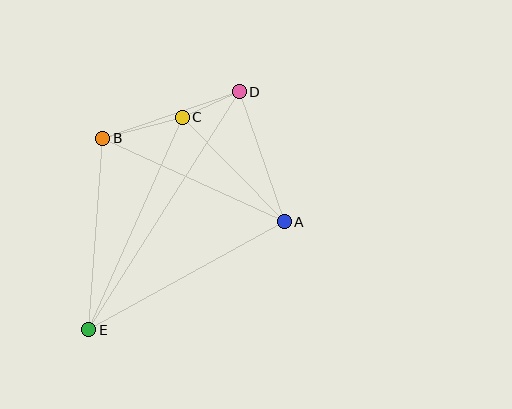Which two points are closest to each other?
Points C and D are closest to each other.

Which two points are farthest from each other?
Points D and E are farthest from each other.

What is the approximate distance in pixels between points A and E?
The distance between A and E is approximately 223 pixels.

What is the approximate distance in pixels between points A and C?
The distance between A and C is approximately 146 pixels.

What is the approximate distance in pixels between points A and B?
The distance between A and B is approximately 200 pixels.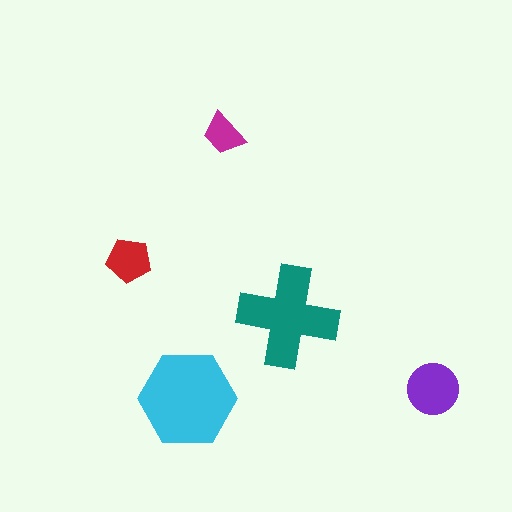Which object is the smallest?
The magenta trapezoid.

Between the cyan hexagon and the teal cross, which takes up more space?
The cyan hexagon.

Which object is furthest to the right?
The purple circle is rightmost.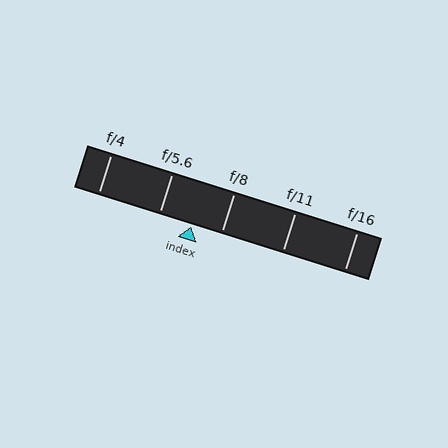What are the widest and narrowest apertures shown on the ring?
The widest aperture shown is f/4 and the narrowest is f/16.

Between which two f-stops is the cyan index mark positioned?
The index mark is between f/5.6 and f/8.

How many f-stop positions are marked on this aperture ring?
There are 5 f-stop positions marked.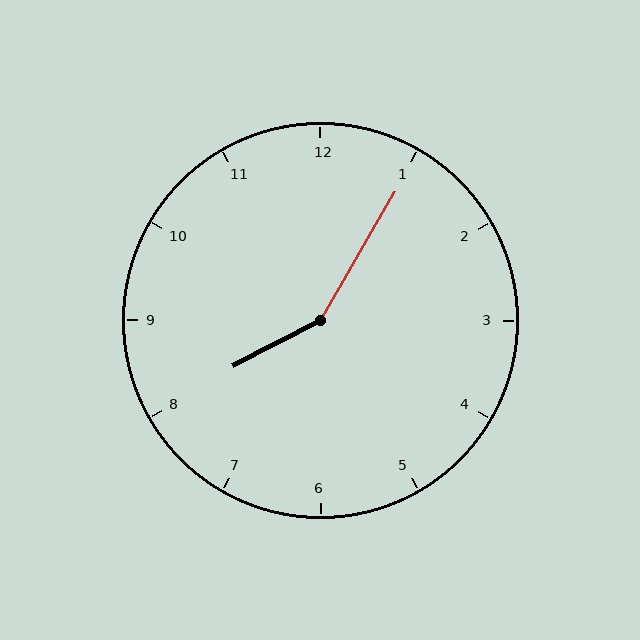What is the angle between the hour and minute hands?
Approximately 148 degrees.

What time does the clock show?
8:05.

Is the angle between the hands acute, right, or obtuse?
It is obtuse.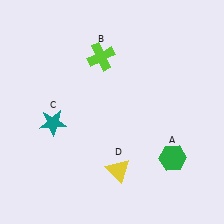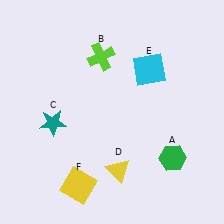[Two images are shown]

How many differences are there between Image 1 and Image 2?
There are 2 differences between the two images.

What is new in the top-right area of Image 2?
A cyan square (E) was added in the top-right area of Image 2.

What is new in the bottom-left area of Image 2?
A yellow square (F) was added in the bottom-left area of Image 2.